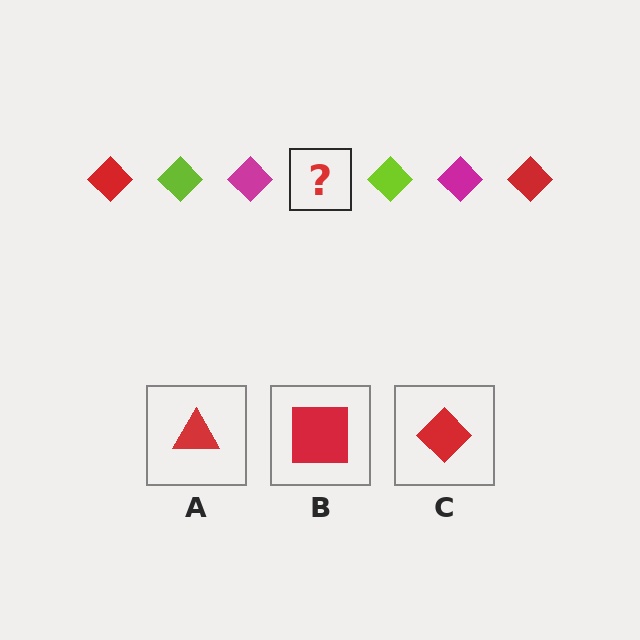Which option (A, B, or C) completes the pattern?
C.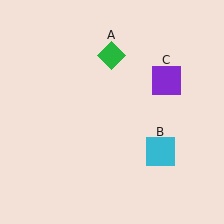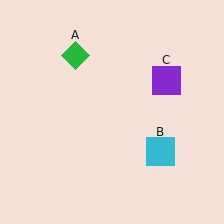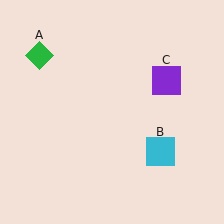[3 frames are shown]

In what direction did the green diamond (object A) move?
The green diamond (object A) moved left.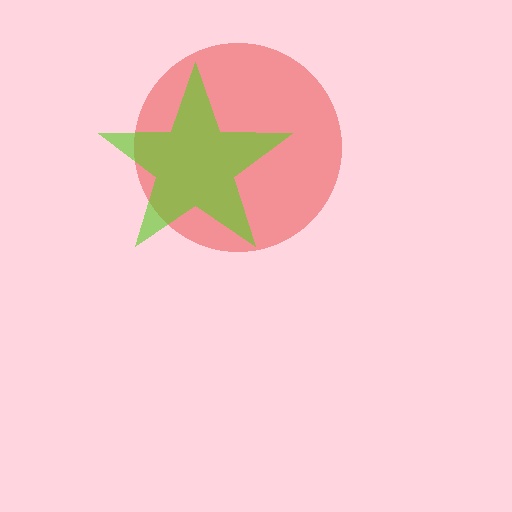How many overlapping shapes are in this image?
There are 2 overlapping shapes in the image.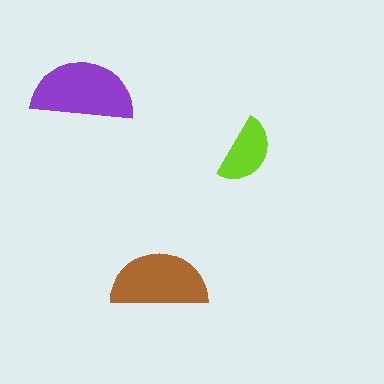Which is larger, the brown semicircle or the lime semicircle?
The brown one.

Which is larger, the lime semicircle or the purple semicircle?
The purple one.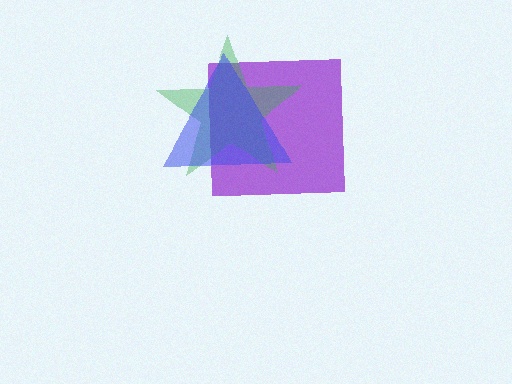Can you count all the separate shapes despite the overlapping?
Yes, there are 3 separate shapes.